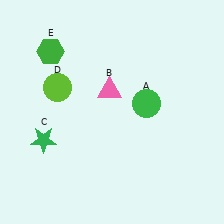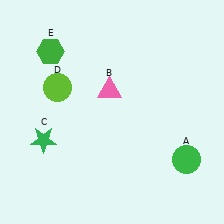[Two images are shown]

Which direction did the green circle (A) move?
The green circle (A) moved down.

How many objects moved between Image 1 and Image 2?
1 object moved between the two images.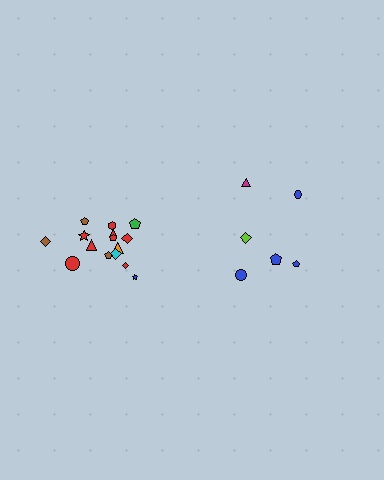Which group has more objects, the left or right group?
The left group.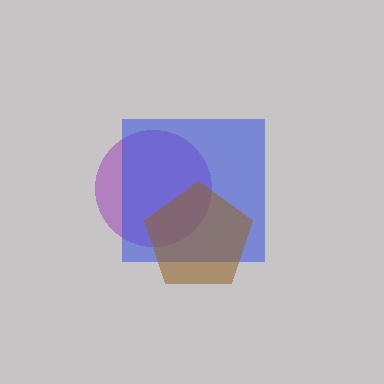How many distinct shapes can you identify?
There are 3 distinct shapes: a purple circle, a blue square, a brown pentagon.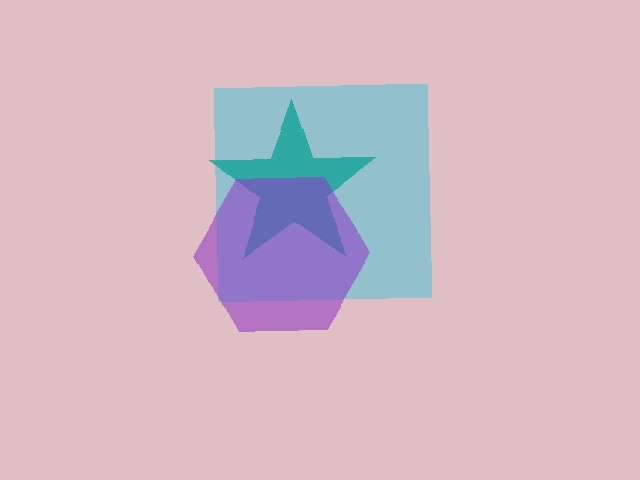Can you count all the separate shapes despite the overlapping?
Yes, there are 3 separate shapes.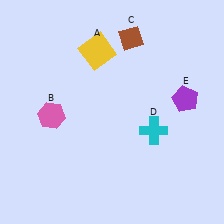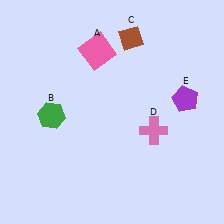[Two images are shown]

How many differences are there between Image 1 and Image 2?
There are 3 differences between the two images.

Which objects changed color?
A changed from yellow to pink. B changed from pink to green. D changed from cyan to pink.